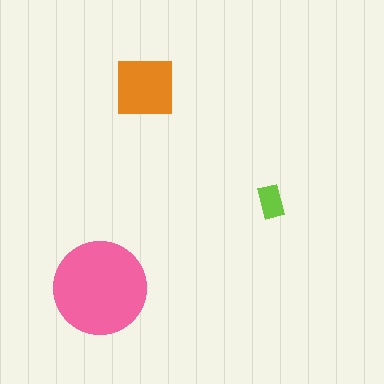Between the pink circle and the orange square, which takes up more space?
The pink circle.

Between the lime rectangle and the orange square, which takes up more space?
The orange square.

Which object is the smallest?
The lime rectangle.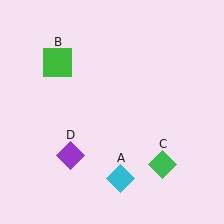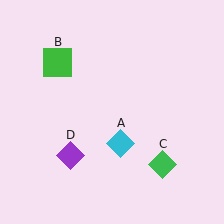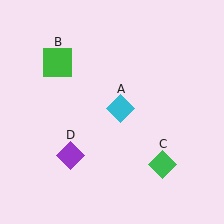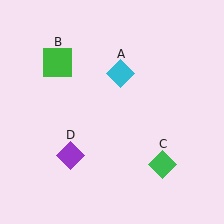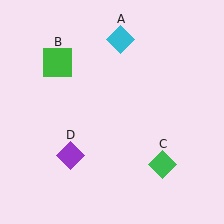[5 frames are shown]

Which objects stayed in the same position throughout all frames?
Green square (object B) and green diamond (object C) and purple diamond (object D) remained stationary.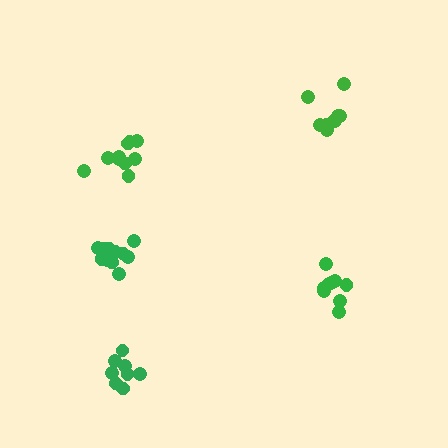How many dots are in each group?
Group 1: 10 dots, Group 2: 9 dots, Group 3: 12 dots, Group 4: 9 dots, Group 5: 8 dots (48 total).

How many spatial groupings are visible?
There are 5 spatial groupings.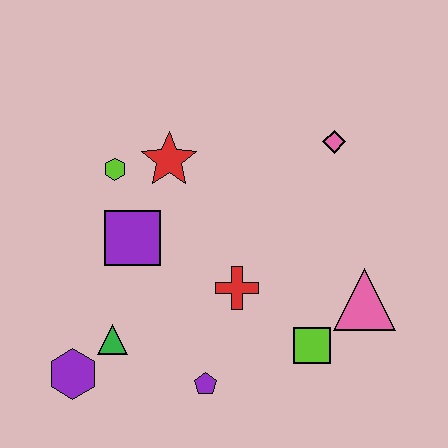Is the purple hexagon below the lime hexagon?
Yes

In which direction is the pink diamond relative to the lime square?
The pink diamond is above the lime square.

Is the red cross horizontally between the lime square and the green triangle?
Yes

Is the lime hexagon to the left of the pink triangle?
Yes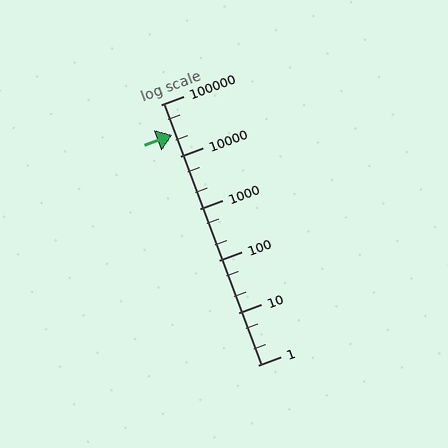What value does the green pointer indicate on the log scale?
The pointer indicates approximately 26000.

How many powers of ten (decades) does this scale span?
The scale spans 5 decades, from 1 to 100000.